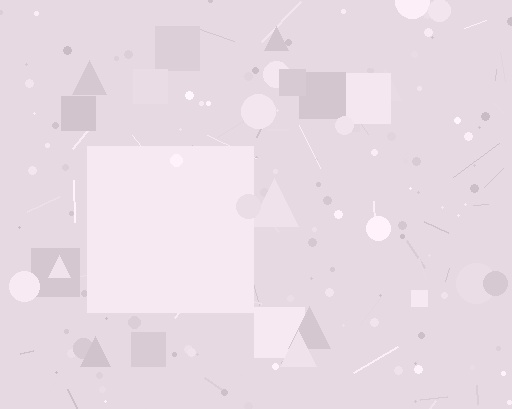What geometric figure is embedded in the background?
A square is embedded in the background.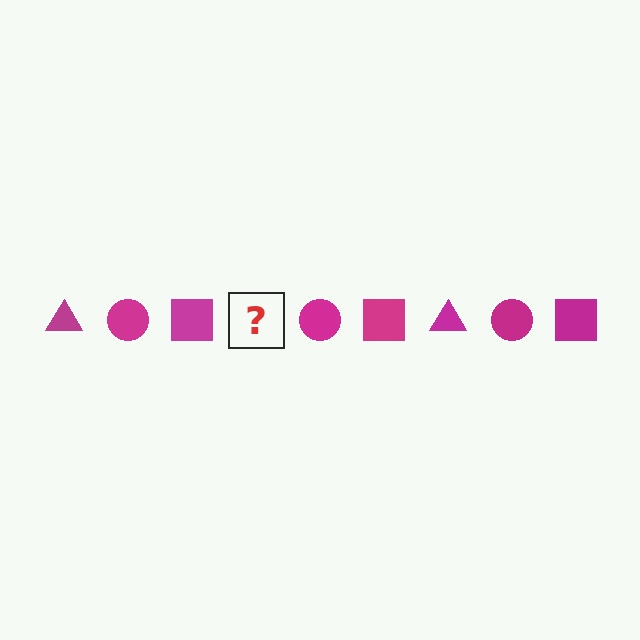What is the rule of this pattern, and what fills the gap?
The rule is that the pattern cycles through triangle, circle, square shapes in magenta. The gap should be filled with a magenta triangle.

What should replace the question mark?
The question mark should be replaced with a magenta triangle.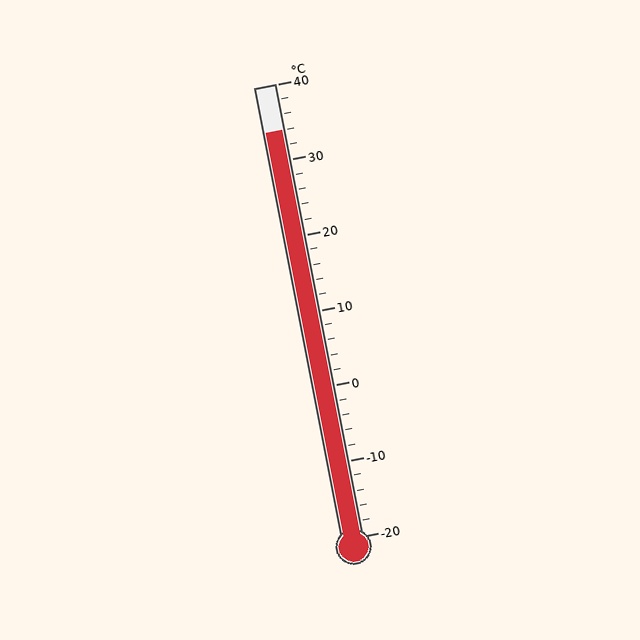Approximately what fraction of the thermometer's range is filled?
The thermometer is filled to approximately 90% of its range.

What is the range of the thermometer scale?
The thermometer scale ranges from -20°C to 40°C.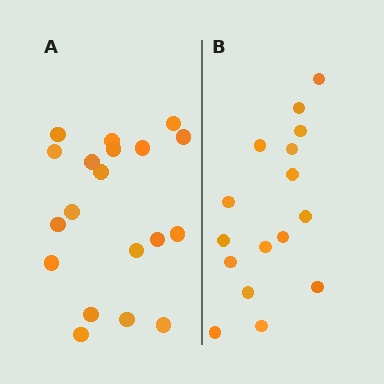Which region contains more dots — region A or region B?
Region A (the left region) has more dots.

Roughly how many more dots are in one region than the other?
Region A has just a few more — roughly 2 or 3 more dots than region B.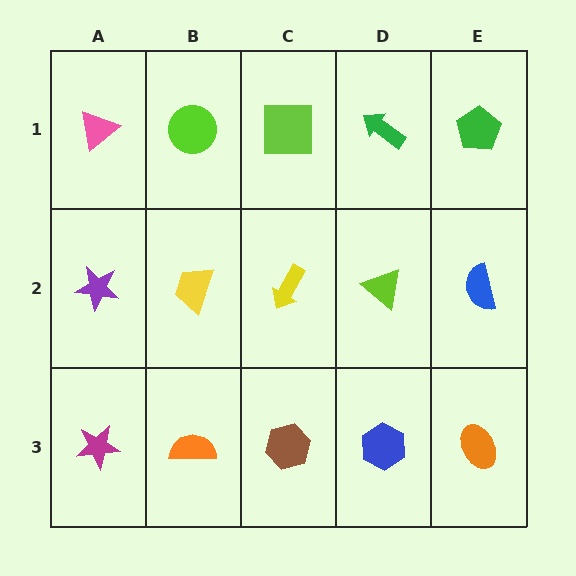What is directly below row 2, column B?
An orange semicircle.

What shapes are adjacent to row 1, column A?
A purple star (row 2, column A), a lime circle (row 1, column B).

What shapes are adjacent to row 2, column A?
A pink triangle (row 1, column A), a magenta star (row 3, column A), a yellow trapezoid (row 2, column B).